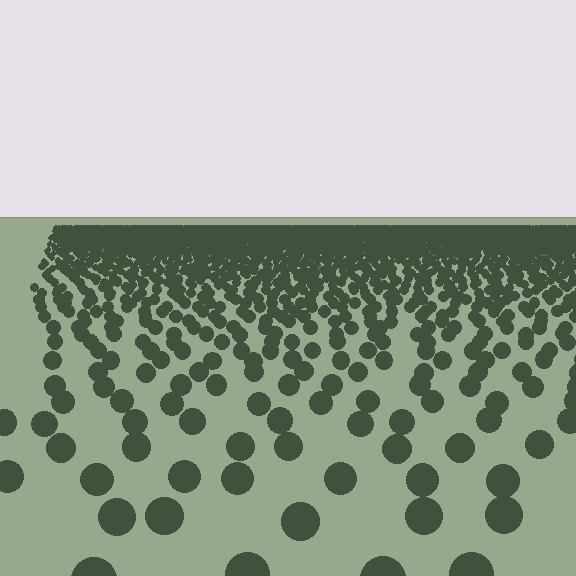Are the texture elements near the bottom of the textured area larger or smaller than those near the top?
Larger. Near the bottom, elements are closer to the viewer and appear at a bigger on-screen size.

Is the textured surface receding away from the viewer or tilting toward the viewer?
The surface is receding away from the viewer. Texture elements get smaller and denser toward the top.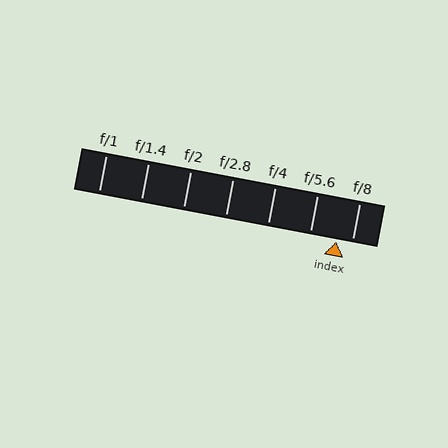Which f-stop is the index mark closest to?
The index mark is closest to f/8.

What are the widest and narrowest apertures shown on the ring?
The widest aperture shown is f/1 and the narrowest is f/8.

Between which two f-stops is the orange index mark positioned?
The index mark is between f/5.6 and f/8.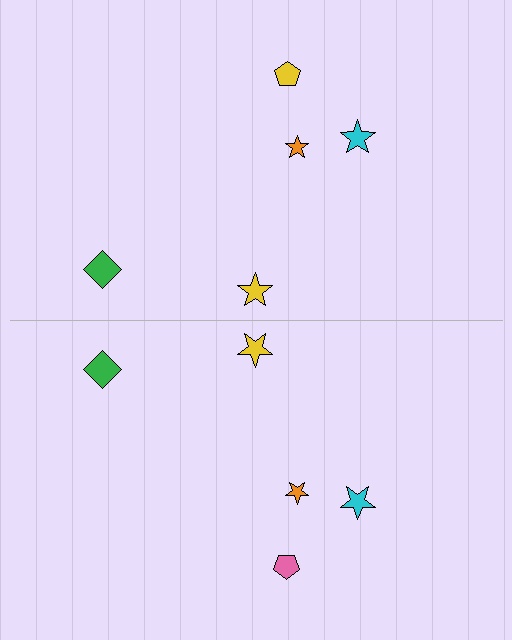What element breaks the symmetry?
The pink pentagon on the bottom side breaks the symmetry — its mirror counterpart is yellow.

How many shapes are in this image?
There are 10 shapes in this image.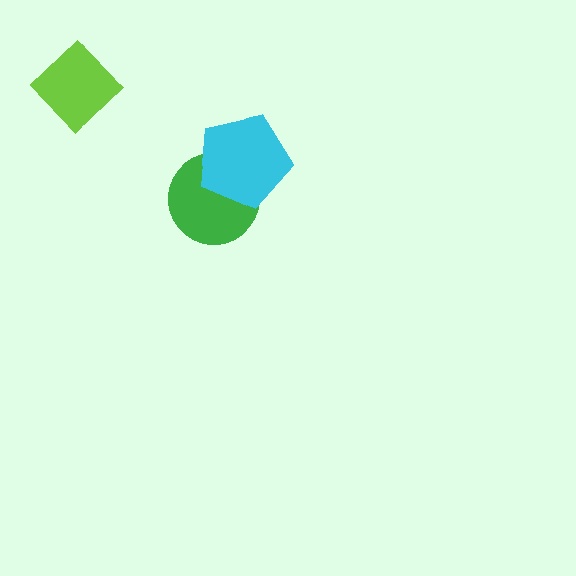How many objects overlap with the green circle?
1 object overlaps with the green circle.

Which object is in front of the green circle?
The cyan pentagon is in front of the green circle.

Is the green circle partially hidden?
Yes, it is partially covered by another shape.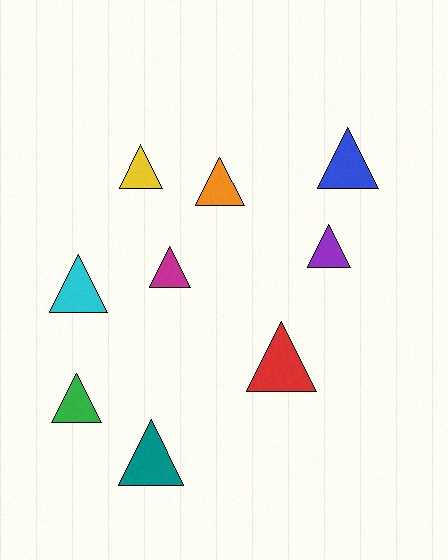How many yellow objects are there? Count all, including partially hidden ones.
There is 1 yellow object.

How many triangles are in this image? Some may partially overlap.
There are 9 triangles.